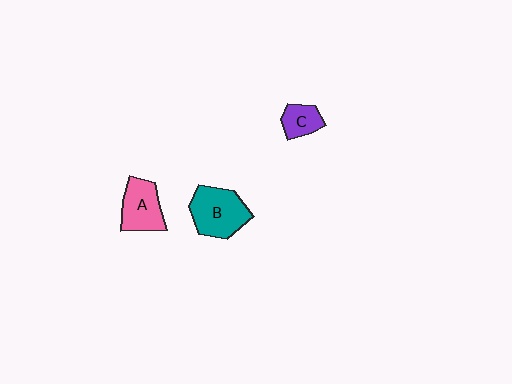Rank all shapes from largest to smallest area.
From largest to smallest: B (teal), A (pink), C (purple).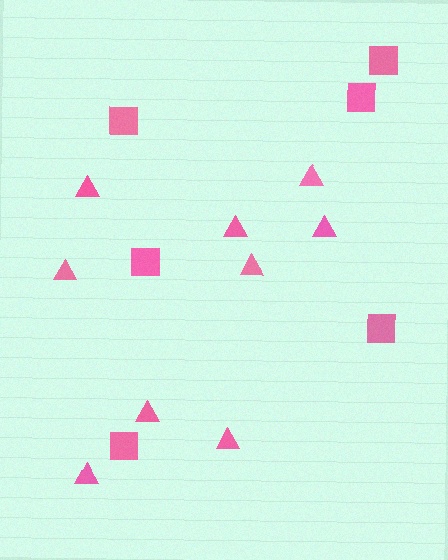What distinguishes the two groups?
There are 2 groups: one group of triangles (9) and one group of squares (6).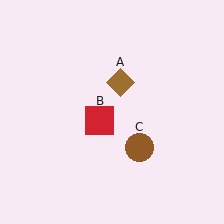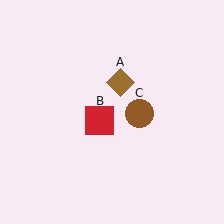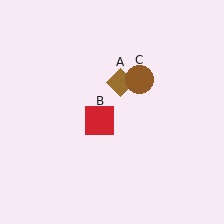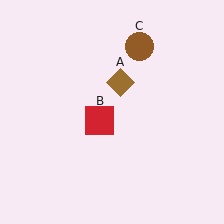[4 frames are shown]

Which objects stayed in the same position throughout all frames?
Brown diamond (object A) and red square (object B) remained stationary.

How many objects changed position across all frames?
1 object changed position: brown circle (object C).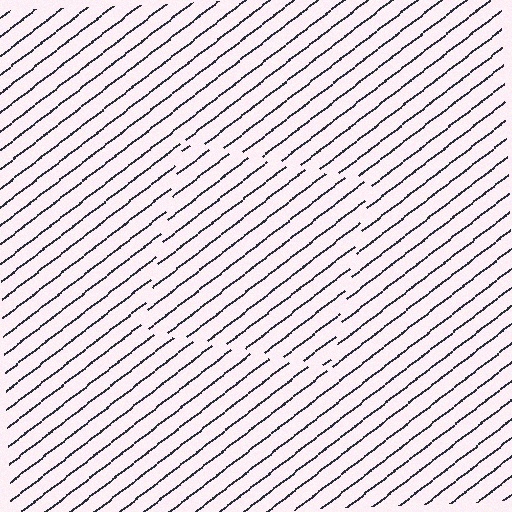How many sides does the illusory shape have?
4 sides — the line-ends trace a square.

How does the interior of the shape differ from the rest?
The interior of the shape contains the same grating, shifted by half a period — the contour is defined by the phase discontinuity where line-ends from the inner and outer gratings abut.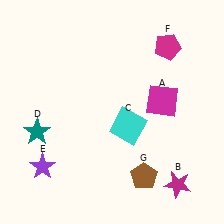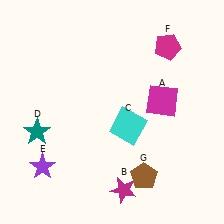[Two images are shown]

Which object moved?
The magenta star (B) moved left.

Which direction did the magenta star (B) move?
The magenta star (B) moved left.